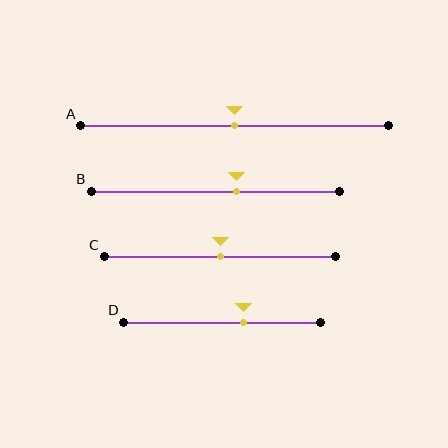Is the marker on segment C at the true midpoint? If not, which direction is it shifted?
Yes, the marker on segment C is at the true midpoint.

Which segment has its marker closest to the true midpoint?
Segment A has its marker closest to the true midpoint.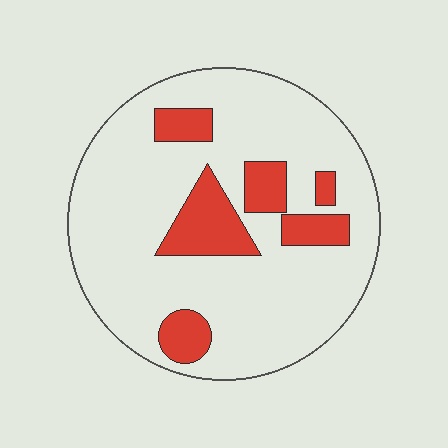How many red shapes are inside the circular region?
6.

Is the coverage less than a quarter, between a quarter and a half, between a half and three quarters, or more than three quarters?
Less than a quarter.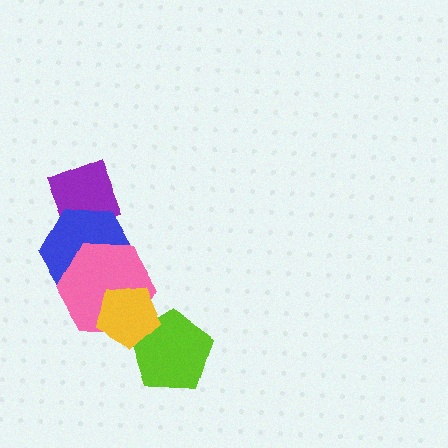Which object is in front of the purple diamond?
The blue hexagon is in front of the purple diamond.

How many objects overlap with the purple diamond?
1 object overlaps with the purple diamond.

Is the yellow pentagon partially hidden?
No, no other shape covers it.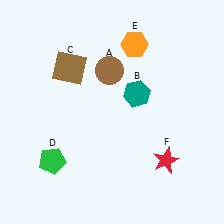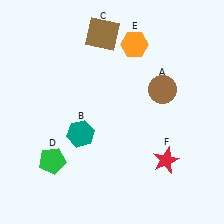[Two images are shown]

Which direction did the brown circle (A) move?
The brown circle (A) moved right.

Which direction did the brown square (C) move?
The brown square (C) moved up.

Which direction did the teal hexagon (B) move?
The teal hexagon (B) moved left.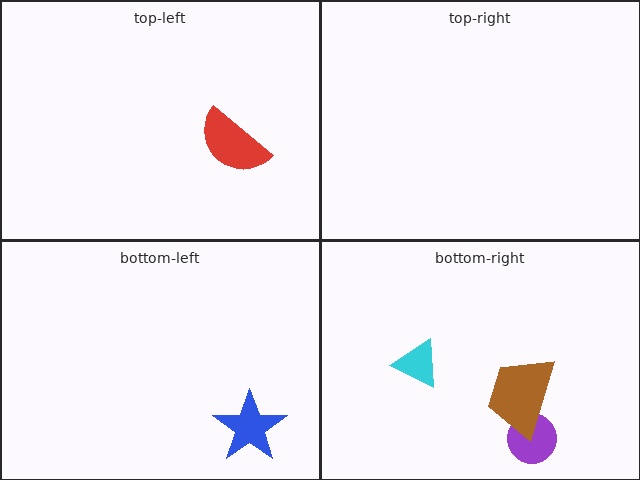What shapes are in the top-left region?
The red semicircle.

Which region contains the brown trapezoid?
The bottom-right region.